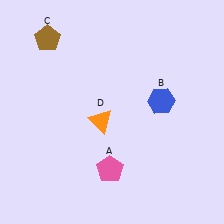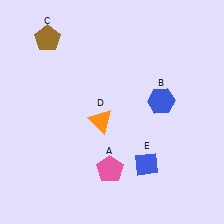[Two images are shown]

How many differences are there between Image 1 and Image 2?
There is 1 difference between the two images.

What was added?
A blue diamond (E) was added in Image 2.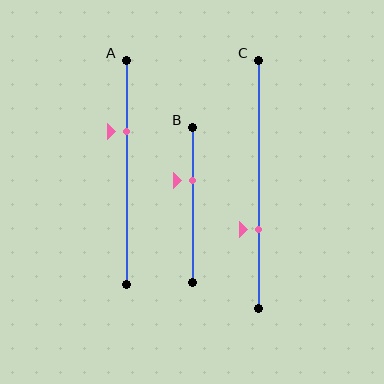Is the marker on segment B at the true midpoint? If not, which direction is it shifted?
No, the marker on segment B is shifted upward by about 16% of the segment length.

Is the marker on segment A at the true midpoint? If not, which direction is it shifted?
No, the marker on segment A is shifted upward by about 18% of the segment length.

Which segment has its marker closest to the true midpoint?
Segment B has its marker closest to the true midpoint.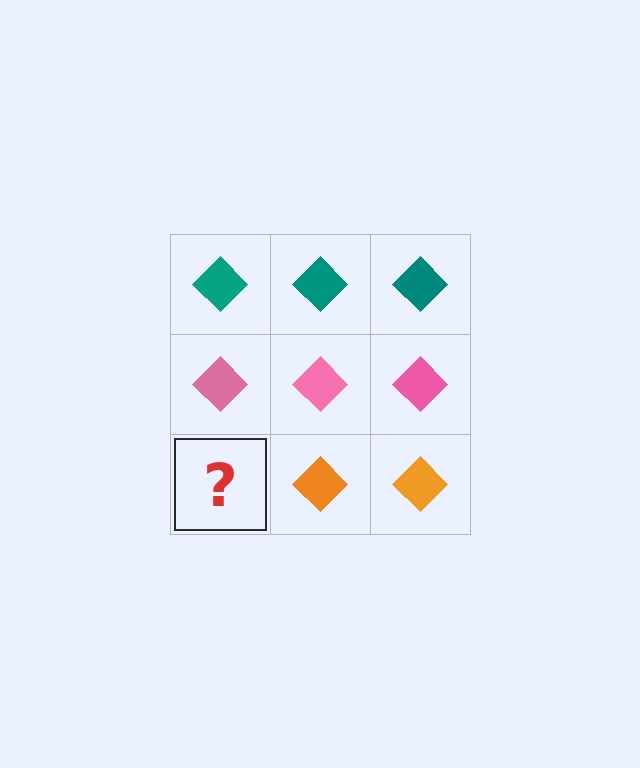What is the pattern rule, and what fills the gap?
The rule is that each row has a consistent color. The gap should be filled with an orange diamond.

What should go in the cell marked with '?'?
The missing cell should contain an orange diamond.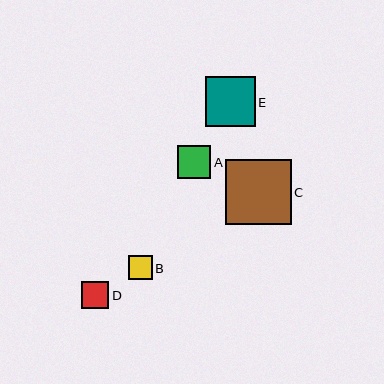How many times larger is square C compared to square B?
Square C is approximately 2.7 times the size of square B.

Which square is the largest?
Square C is the largest with a size of approximately 66 pixels.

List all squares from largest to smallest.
From largest to smallest: C, E, A, D, B.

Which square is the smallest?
Square B is the smallest with a size of approximately 24 pixels.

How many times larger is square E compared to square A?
Square E is approximately 1.5 times the size of square A.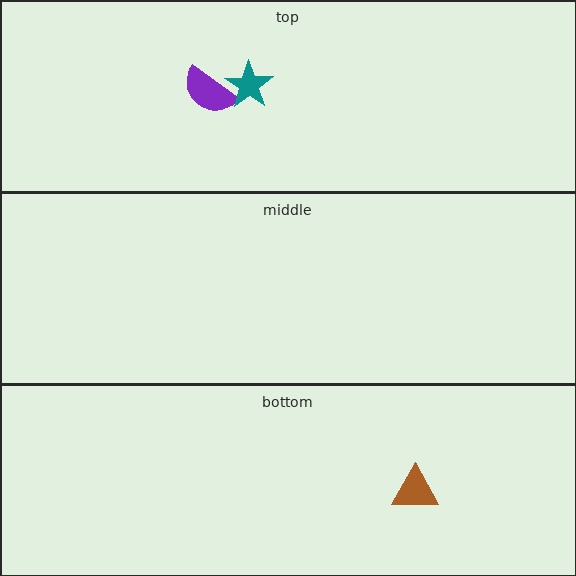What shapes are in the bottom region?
The brown triangle.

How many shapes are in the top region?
2.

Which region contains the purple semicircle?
The top region.